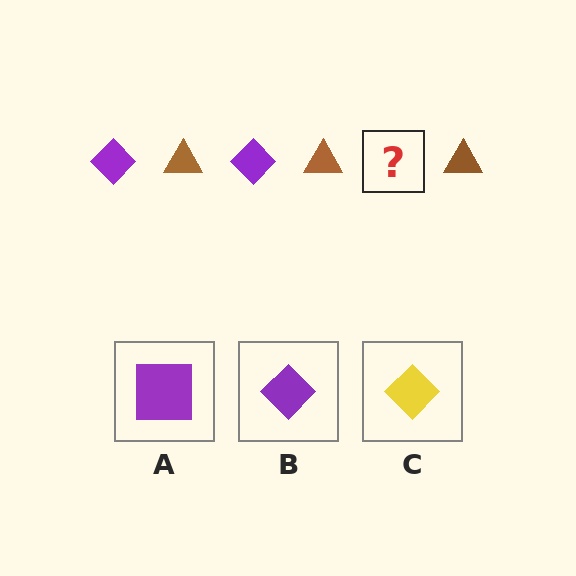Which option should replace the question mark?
Option B.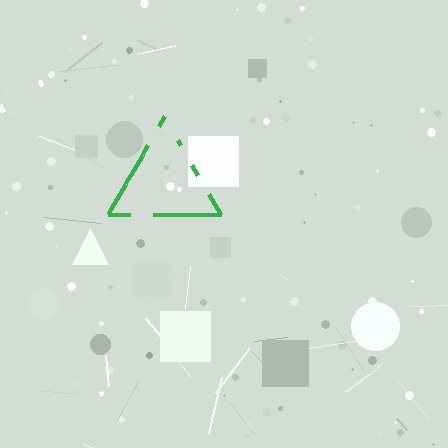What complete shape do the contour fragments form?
The contour fragments form a triangle.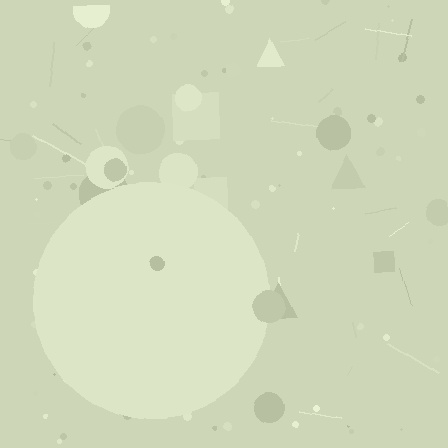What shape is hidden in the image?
A circle is hidden in the image.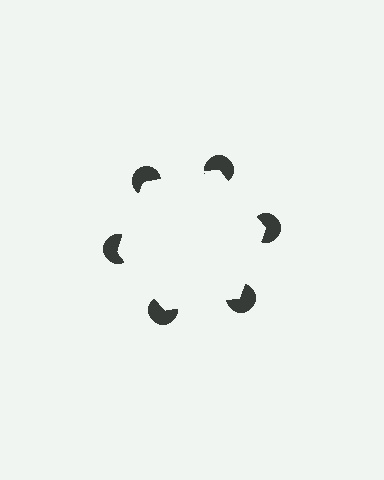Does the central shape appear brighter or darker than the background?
It typically appears slightly brighter than the background, even though no actual brightness change is drawn.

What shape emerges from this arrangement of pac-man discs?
An illusory hexagon — its edges are inferred from the aligned wedge cuts in the pac-man discs, not physically drawn.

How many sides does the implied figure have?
6 sides.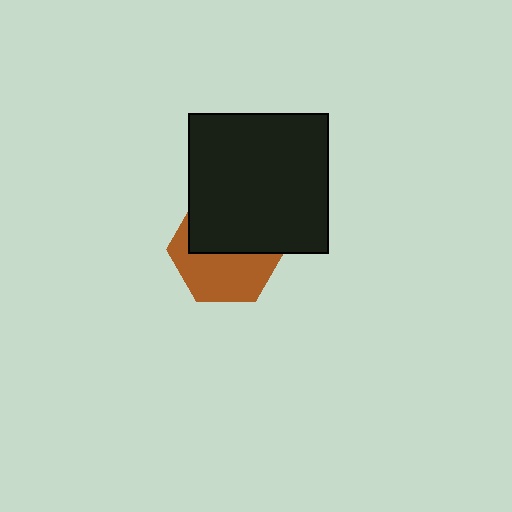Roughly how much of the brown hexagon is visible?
About half of it is visible (roughly 50%).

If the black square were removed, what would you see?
You would see the complete brown hexagon.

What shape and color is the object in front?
The object in front is a black square.